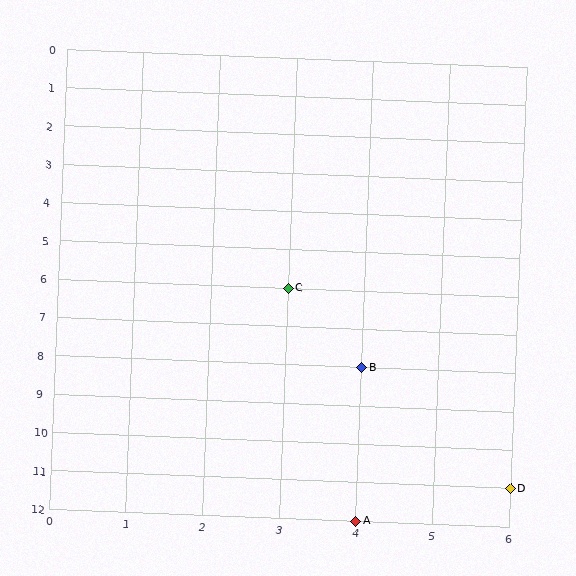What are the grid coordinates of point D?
Point D is at grid coordinates (6, 11).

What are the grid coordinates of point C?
Point C is at grid coordinates (3, 6).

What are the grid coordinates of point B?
Point B is at grid coordinates (4, 8).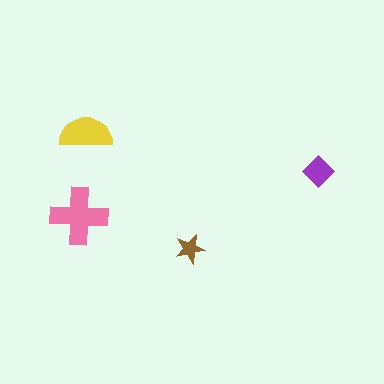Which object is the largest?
The pink cross.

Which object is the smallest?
The brown star.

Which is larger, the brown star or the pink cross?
The pink cross.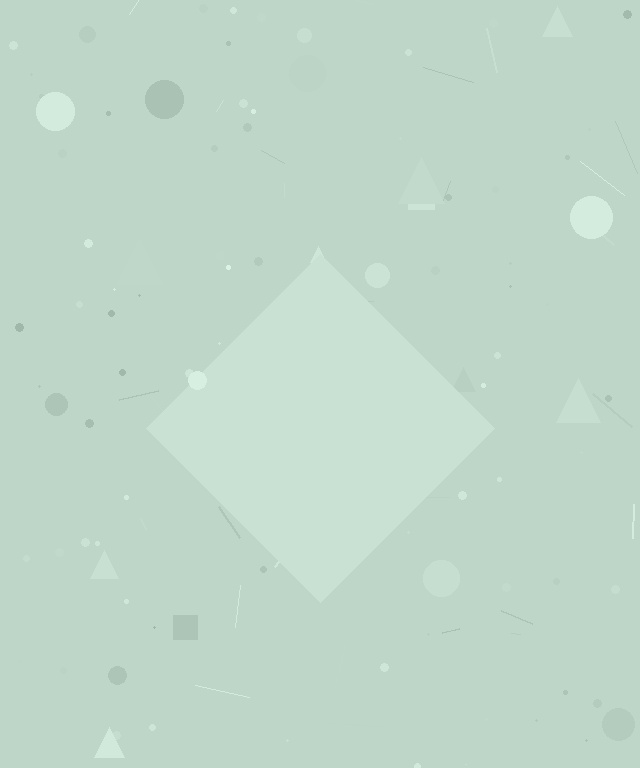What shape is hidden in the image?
A diamond is hidden in the image.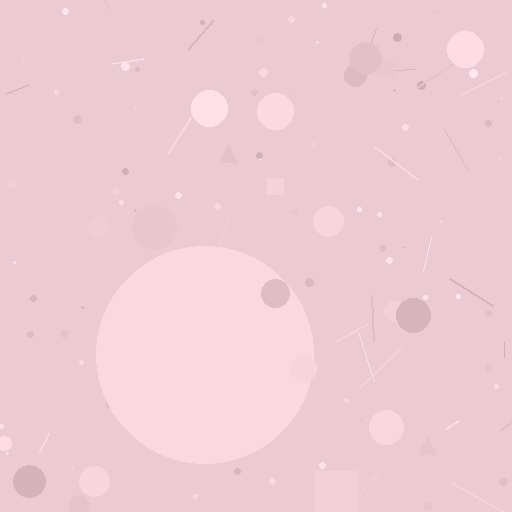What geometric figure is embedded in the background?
A circle is embedded in the background.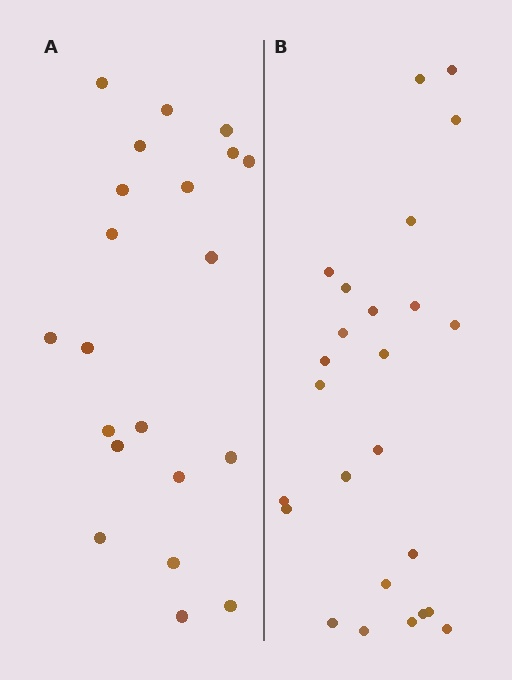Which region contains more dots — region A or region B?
Region B (the right region) has more dots.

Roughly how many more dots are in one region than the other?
Region B has about 4 more dots than region A.